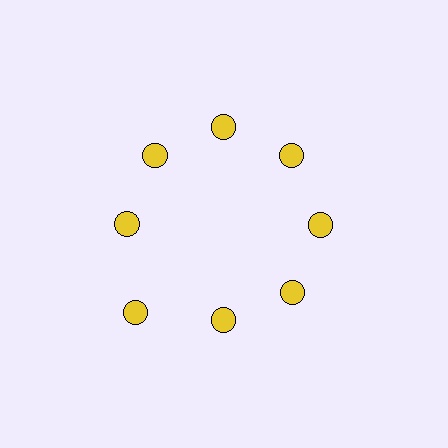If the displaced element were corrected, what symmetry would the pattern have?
It would have 8-fold rotational symmetry — the pattern would map onto itself every 45 degrees.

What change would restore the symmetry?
The symmetry would be restored by moving it inward, back onto the ring so that all 8 circles sit at equal angles and equal distance from the center.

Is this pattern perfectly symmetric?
No. The 8 yellow circles are arranged in a ring, but one element near the 8 o'clock position is pushed outward from the center, breaking the 8-fold rotational symmetry.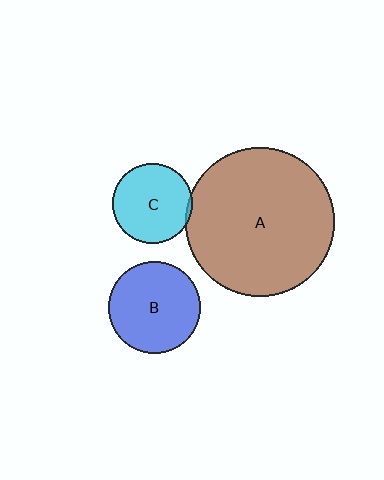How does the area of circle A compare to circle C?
Approximately 3.5 times.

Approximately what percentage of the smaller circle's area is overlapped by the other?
Approximately 5%.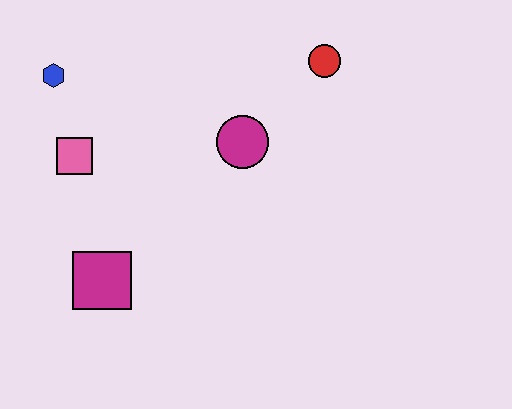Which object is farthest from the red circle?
The magenta square is farthest from the red circle.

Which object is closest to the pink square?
The blue hexagon is closest to the pink square.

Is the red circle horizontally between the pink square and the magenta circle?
No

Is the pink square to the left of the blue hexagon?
No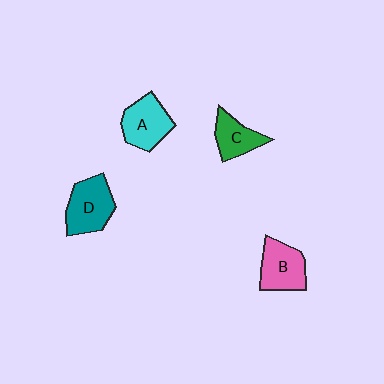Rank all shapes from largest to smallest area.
From largest to smallest: D (teal), A (cyan), B (pink), C (green).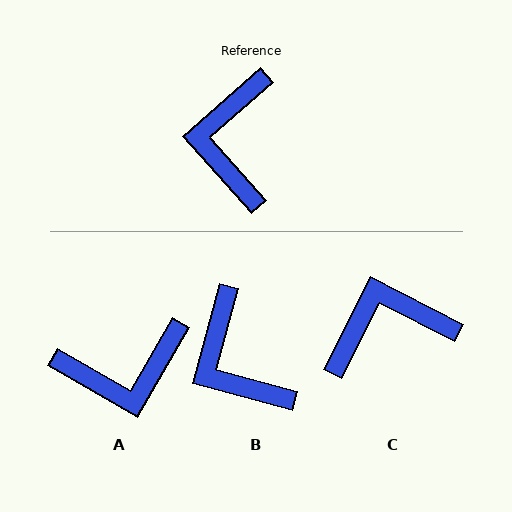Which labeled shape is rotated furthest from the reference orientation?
A, about 108 degrees away.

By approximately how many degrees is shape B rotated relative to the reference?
Approximately 33 degrees counter-clockwise.